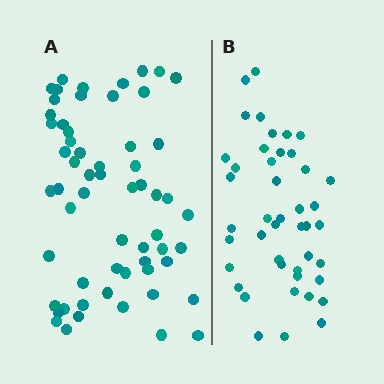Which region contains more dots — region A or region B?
Region A (the left region) has more dots.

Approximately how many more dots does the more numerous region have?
Region A has approximately 15 more dots than region B.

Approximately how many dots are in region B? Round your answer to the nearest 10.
About 40 dots. (The exact count is 44, which rounds to 40.)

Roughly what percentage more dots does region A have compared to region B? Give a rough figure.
About 35% more.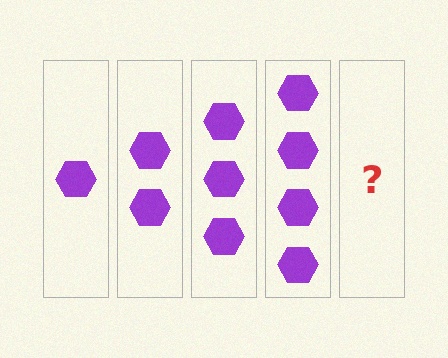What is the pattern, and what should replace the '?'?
The pattern is that each step adds one more hexagon. The '?' should be 5 hexagons.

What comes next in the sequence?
The next element should be 5 hexagons.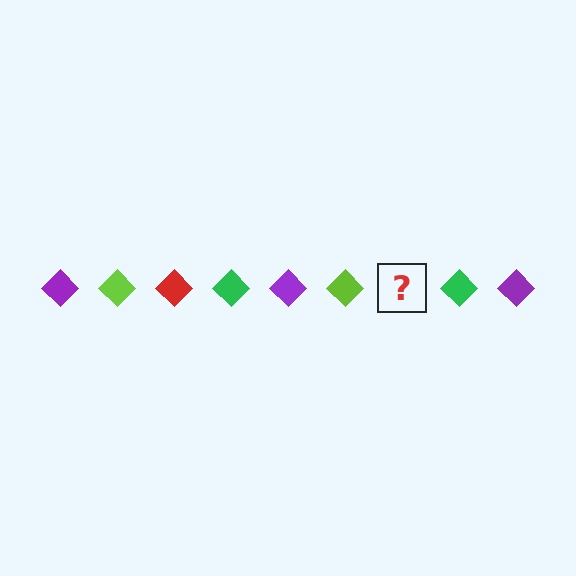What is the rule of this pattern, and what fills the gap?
The rule is that the pattern cycles through purple, lime, red, green diamonds. The gap should be filled with a red diamond.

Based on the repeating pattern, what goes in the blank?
The blank should be a red diamond.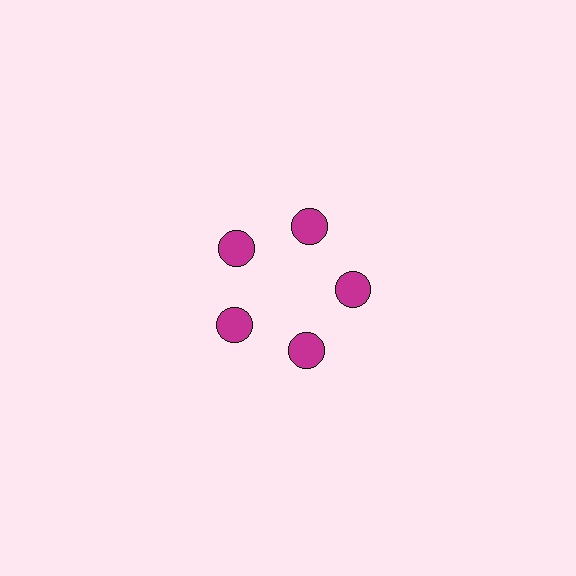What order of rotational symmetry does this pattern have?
This pattern has 5-fold rotational symmetry.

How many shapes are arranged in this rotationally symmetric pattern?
There are 5 shapes, arranged in 5 groups of 1.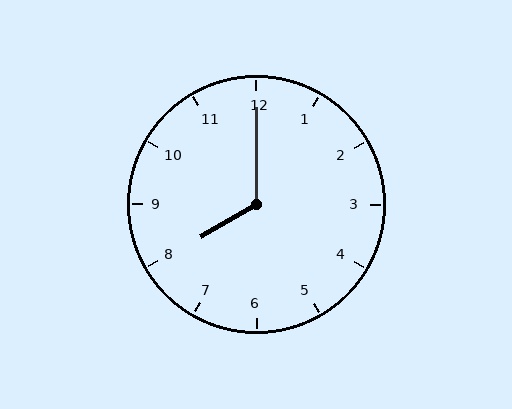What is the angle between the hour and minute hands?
Approximately 120 degrees.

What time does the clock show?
8:00.